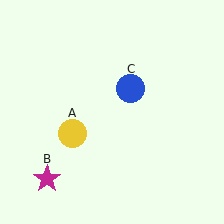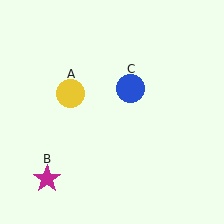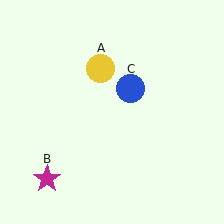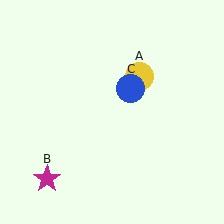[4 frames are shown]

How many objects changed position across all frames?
1 object changed position: yellow circle (object A).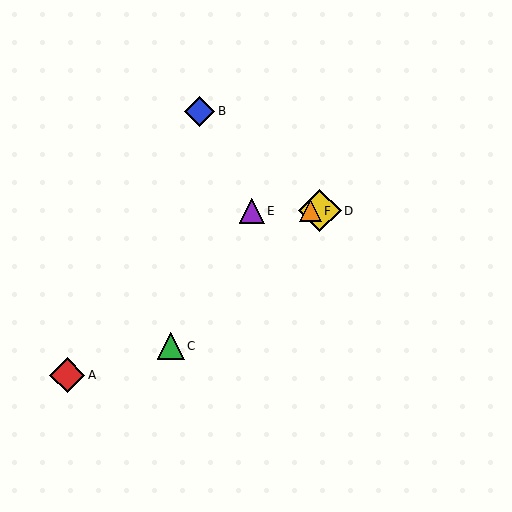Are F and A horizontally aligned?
No, F is at y≈211 and A is at y≈375.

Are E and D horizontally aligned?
Yes, both are at y≈211.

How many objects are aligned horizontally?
3 objects (D, E, F) are aligned horizontally.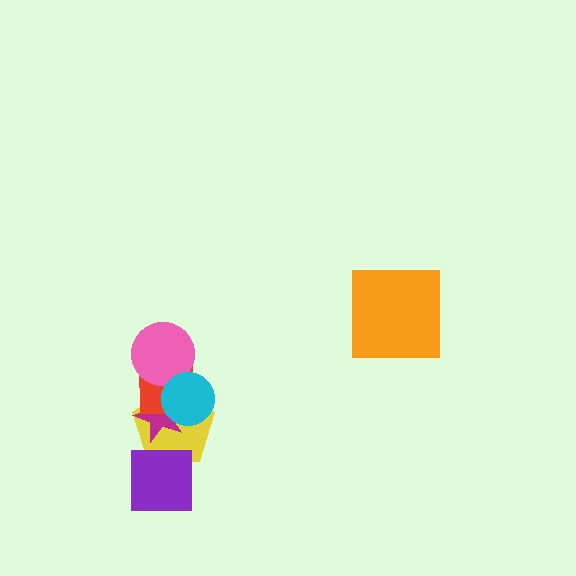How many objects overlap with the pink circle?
2 objects overlap with the pink circle.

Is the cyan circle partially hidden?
No, no other shape covers it.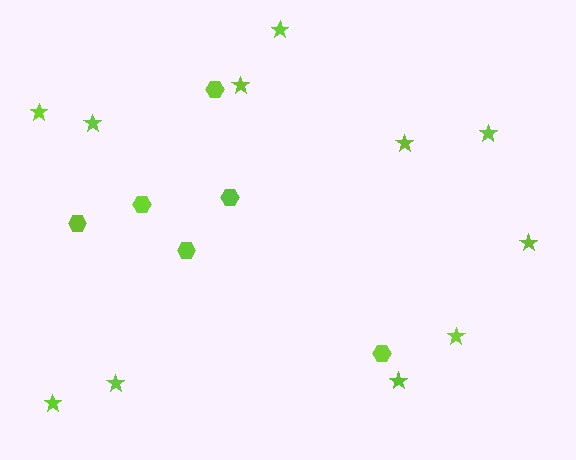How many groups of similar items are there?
There are 2 groups: one group of hexagons (6) and one group of stars (11).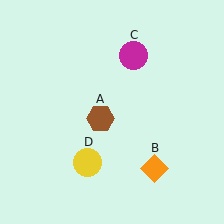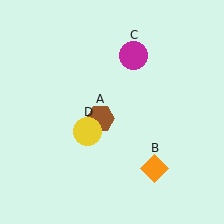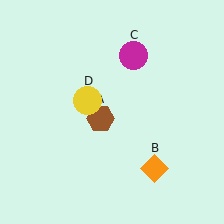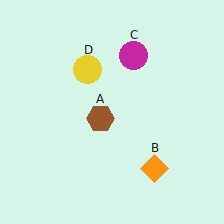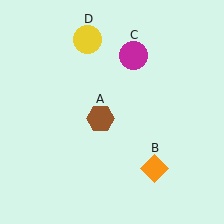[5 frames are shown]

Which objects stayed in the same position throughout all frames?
Brown hexagon (object A) and orange diamond (object B) and magenta circle (object C) remained stationary.